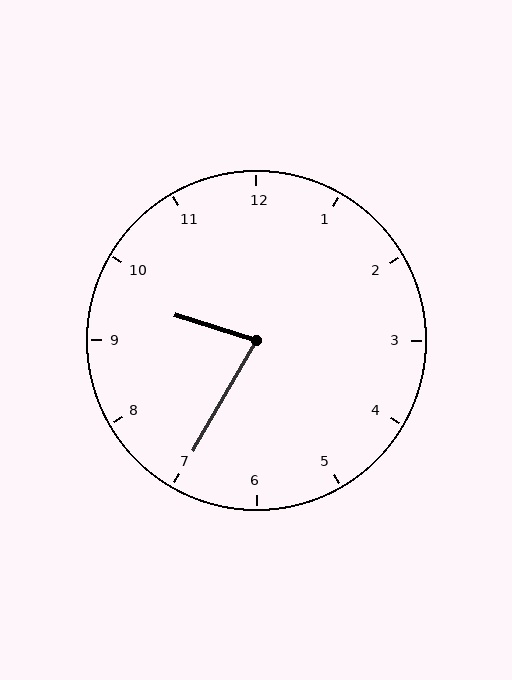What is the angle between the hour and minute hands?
Approximately 78 degrees.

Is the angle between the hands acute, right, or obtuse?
It is acute.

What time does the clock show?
9:35.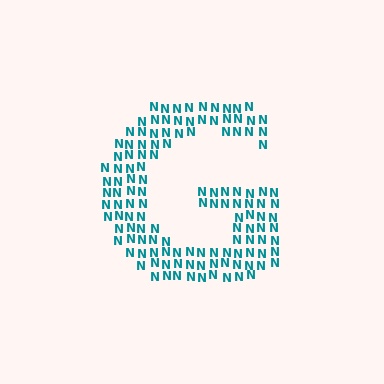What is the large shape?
The large shape is the letter G.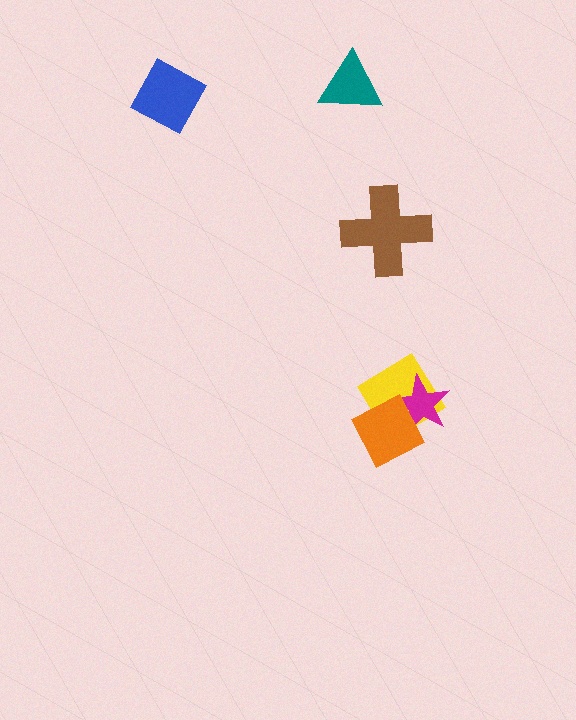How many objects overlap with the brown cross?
0 objects overlap with the brown cross.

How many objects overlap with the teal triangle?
0 objects overlap with the teal triangle.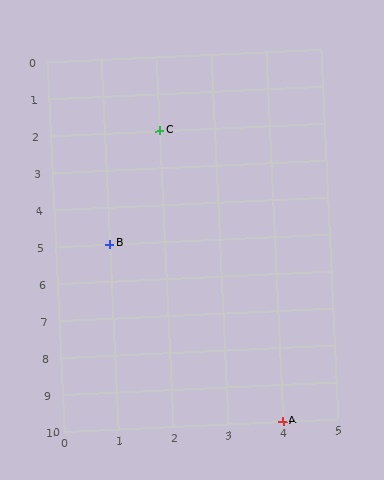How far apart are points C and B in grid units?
Points C and B are 1 column and 3 rows apart (about 3.2 grid units diagonally).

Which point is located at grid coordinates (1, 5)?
Point B is at (1, 5).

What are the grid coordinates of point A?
Point A is at grid coordinates (4, 10).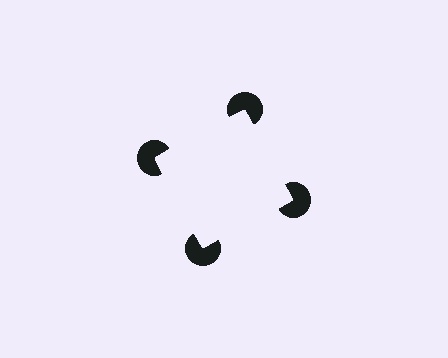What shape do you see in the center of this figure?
An illusory square — its edges are inferred from the aligned wedge cuts in the pac-man discs, not physically drawn.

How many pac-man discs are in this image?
There are 4 — one at each vertex of the illusory square.